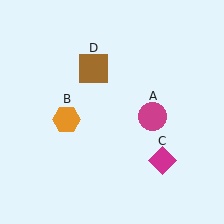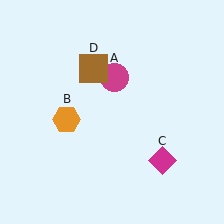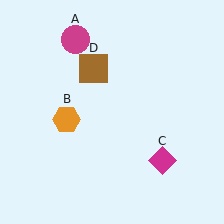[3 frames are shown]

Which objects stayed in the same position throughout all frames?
Orange hexagon (object B) and magenta diamond (object C) and brown square (object D) remained stationary.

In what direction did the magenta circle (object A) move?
The magenta circle (object A) moved up and to the left.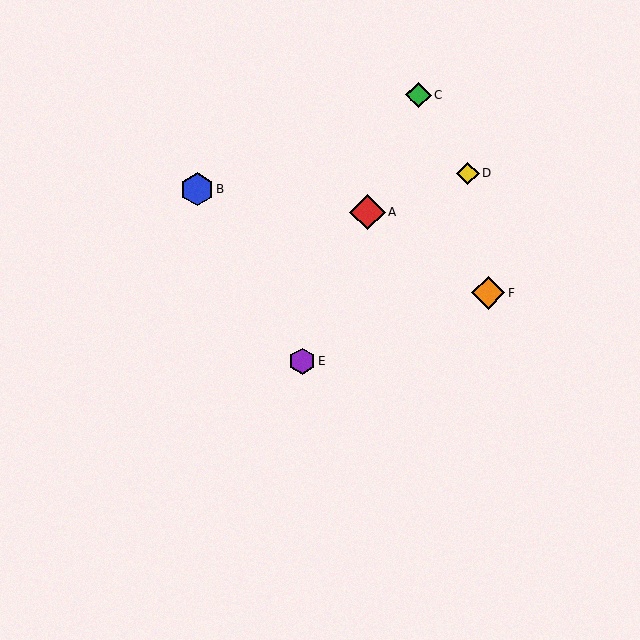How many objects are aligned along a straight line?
3 objects (A, C, E) are aligned along a straight line.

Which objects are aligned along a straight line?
Objects A, C, E are aligned along a straight line.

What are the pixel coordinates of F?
Object F is at (488, 293).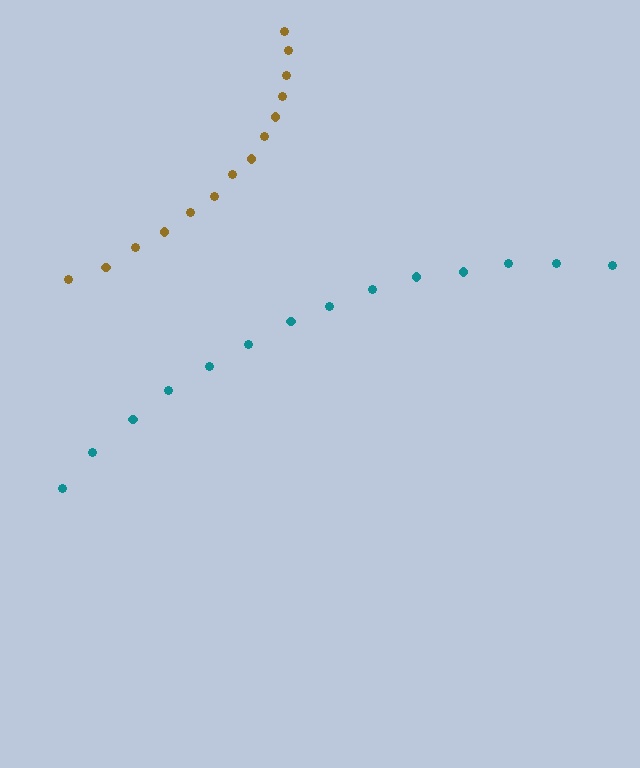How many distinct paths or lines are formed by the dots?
There are 2 distinct paths.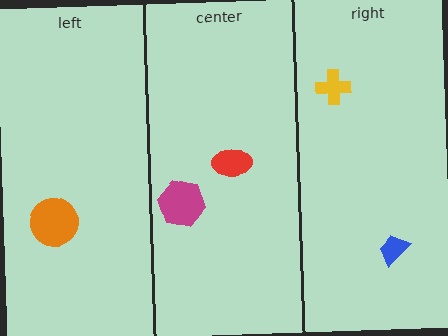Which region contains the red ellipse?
The center region.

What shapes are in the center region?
The magenta hexagon, the red ellipse.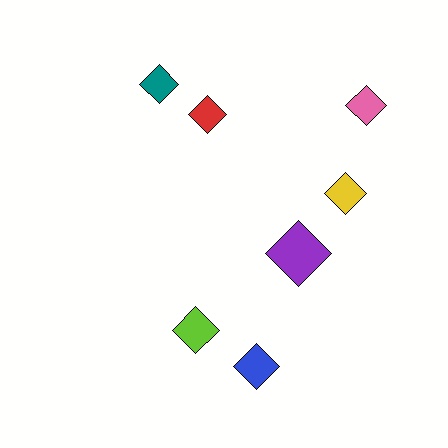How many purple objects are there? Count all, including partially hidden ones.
There is 1 purple object.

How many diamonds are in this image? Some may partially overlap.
There are 7 diamonds.